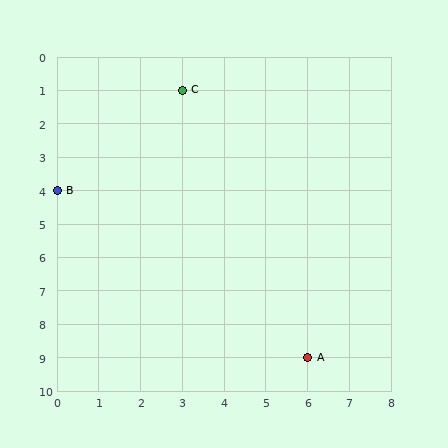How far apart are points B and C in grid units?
Points B and C are 3 columns and 3 rows apart (about 4.2 grid units diagonally).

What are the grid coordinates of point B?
Point B is at grid coordinates (0, 4).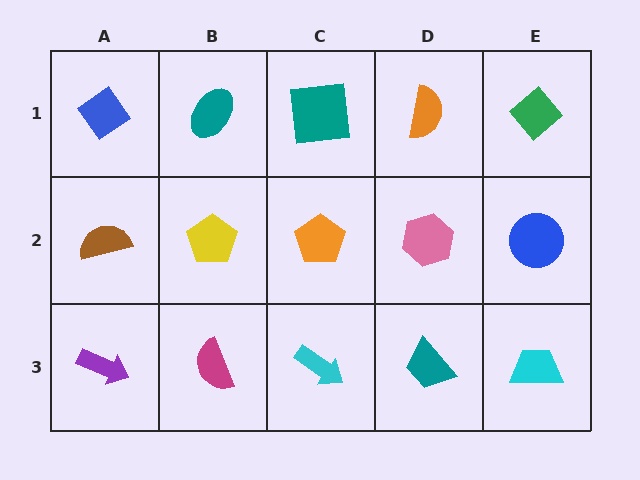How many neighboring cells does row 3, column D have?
3.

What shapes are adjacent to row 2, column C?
A teal square (row 1, column C), a cyan arrow (row 3, column C), a yellow pentagon (row 2, column B), a pink hexagon (row 2, column D).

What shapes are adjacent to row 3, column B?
A yellow pentagon (row 2, column B), a purple arrow (row 3, column A), a cyan arrow (row 3, column C).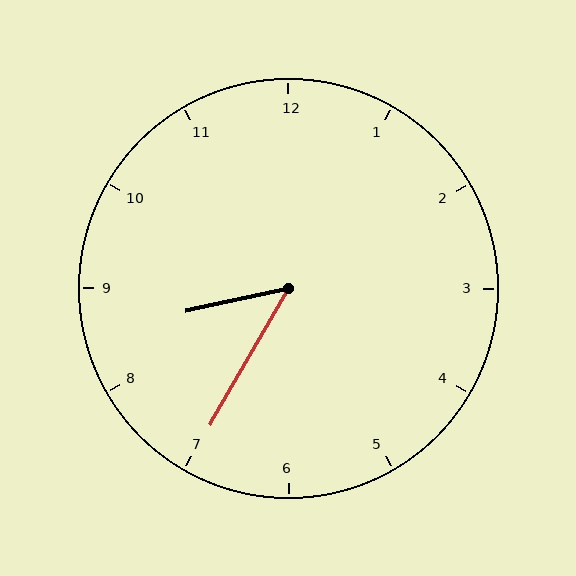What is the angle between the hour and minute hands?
Approximately 48 degrees.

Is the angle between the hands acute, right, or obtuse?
It is acute.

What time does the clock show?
8:35.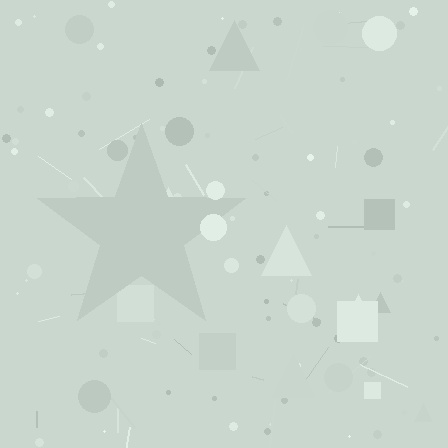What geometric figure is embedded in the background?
A star is embedded in the background.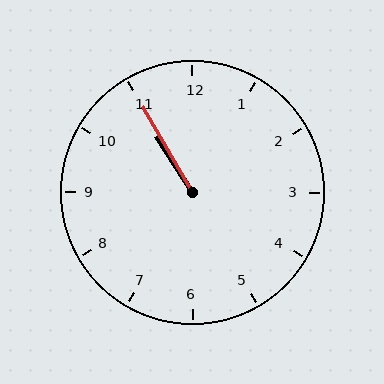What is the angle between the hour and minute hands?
Approximately 2 degrees.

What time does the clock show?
10:55.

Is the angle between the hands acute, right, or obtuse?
It is acute.